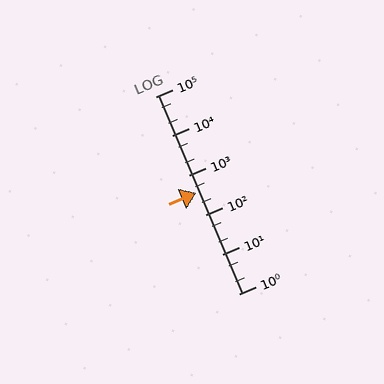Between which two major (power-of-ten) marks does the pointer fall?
The pointer is between 100 and 1000.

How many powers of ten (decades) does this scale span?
The scale spans 5 decades, from 1 to 100000.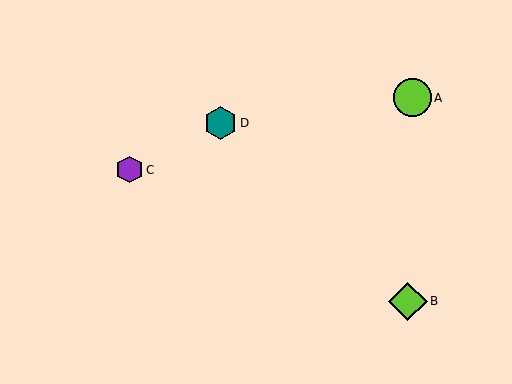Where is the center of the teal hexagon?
The center of the teal hexagon is at (221, 123).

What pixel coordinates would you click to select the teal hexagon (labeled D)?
Click at (221, 123) to select the teal hexagon D.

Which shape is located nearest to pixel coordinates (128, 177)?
The purple hexagon (labeled C) at (129, 170) is nearest to that location.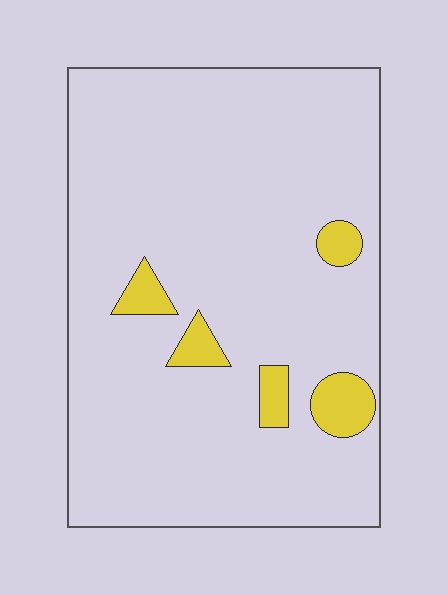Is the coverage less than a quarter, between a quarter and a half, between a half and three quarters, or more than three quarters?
Less than a quarter.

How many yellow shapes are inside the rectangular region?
5.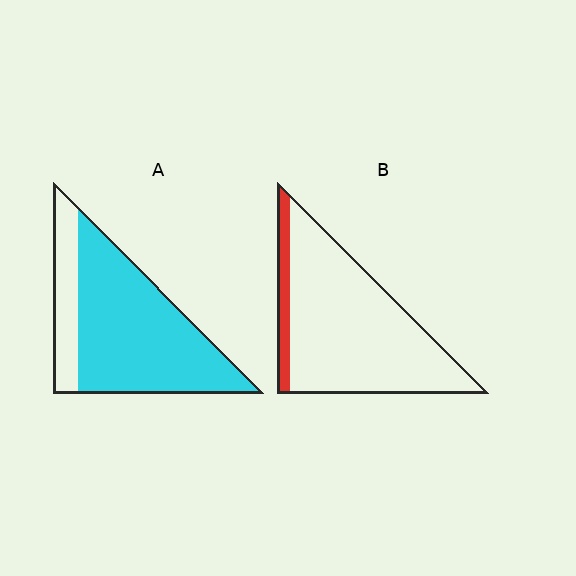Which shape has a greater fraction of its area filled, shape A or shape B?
Shape A.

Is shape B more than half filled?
No.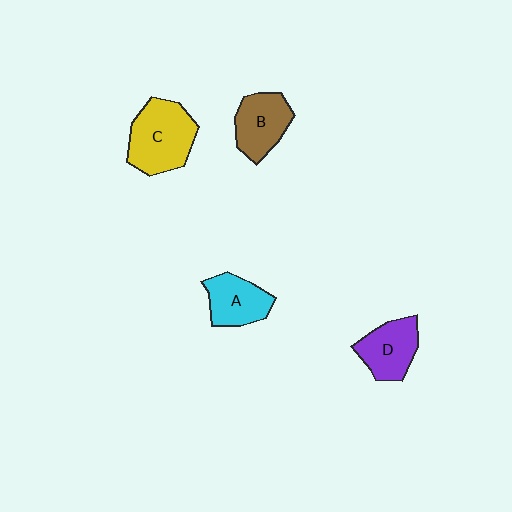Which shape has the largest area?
Shape C (yellow).